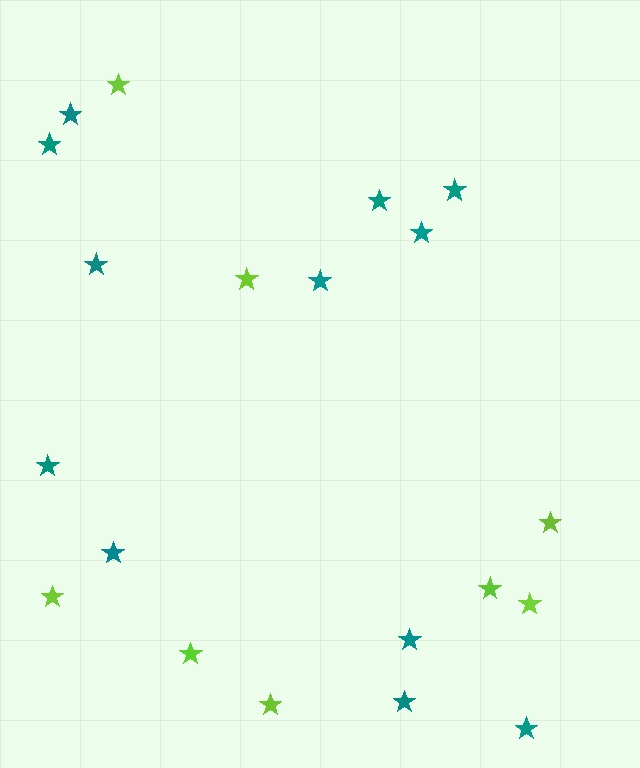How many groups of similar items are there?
There are 2 groups: one group of lime stars (8) and one group of teal stars (12).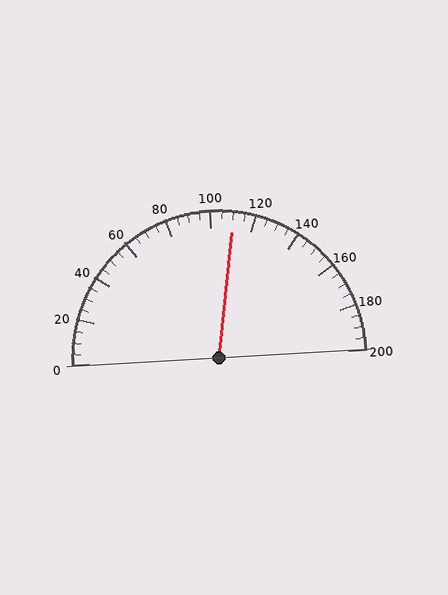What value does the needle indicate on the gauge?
The needle indicates approximately 110.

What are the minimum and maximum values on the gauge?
The gauge ranges from 0 to 200.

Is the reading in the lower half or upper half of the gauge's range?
The reading is in the upper half of the range (0 to 200).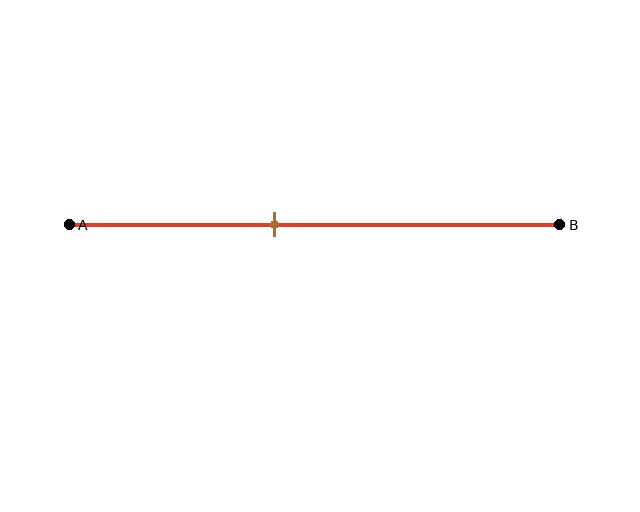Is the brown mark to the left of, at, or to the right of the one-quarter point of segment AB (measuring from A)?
The brown mark is to the right of the one-quarter point of segment AB.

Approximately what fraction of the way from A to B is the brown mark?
The brown mark is approximately 40% of the way from A to B.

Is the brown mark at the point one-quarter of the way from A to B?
No, the mark is at about 40% from A, not at the 25% one-quarter point.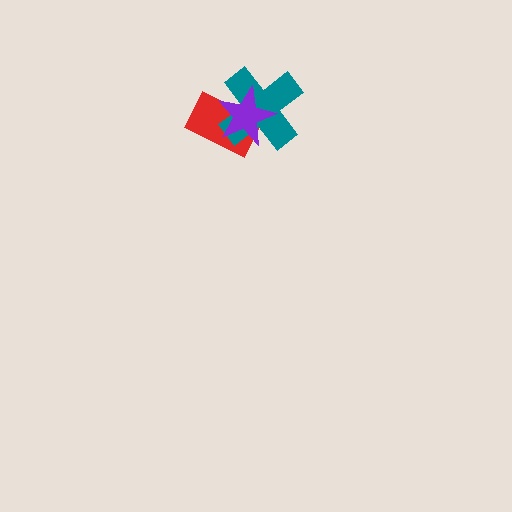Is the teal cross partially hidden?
Yes, it is partially covered by another shape.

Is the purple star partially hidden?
No, no other shape covers it.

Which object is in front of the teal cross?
The purple star is in front of the teal cross.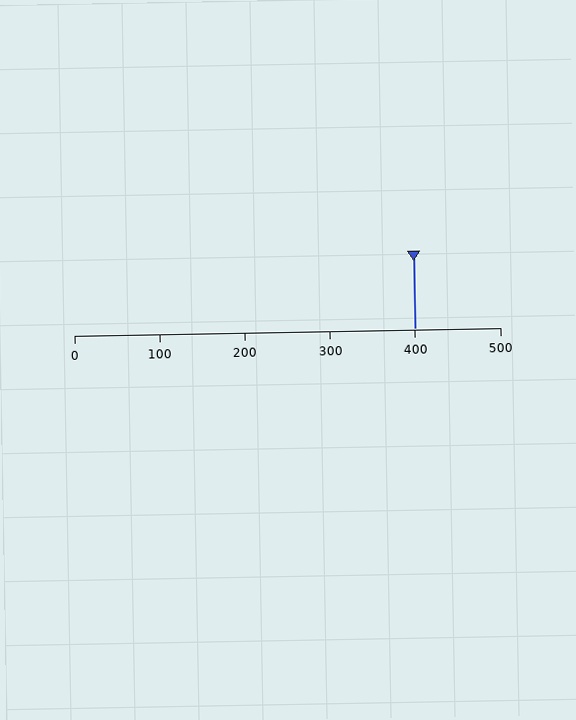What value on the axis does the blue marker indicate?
The marker indicates approximately 400.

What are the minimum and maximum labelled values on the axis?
The axis runs from 0 to 500.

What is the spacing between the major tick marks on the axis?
The major ticks are spaced 100 apart.